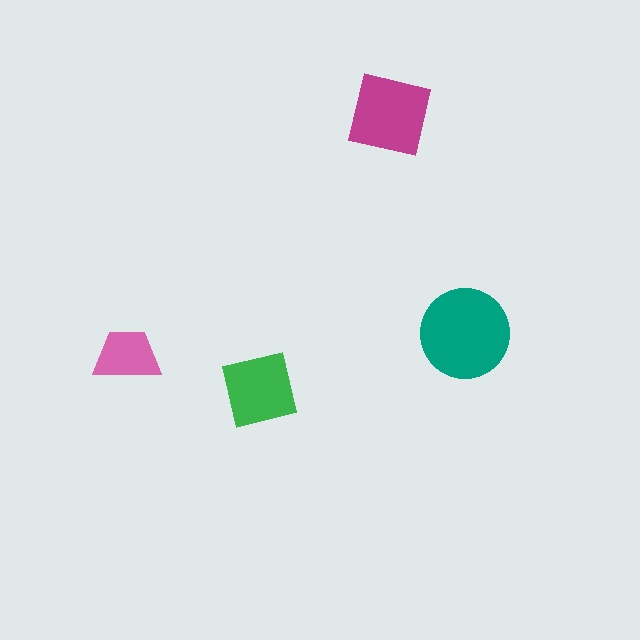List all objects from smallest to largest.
The pink trapezoid, the green square, the magenta square, the teal circle.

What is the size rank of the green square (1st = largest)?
3rd.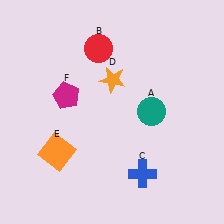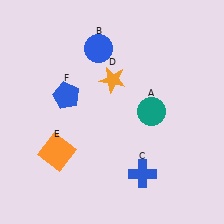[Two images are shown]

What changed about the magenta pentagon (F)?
In Image 1, F is magenta. In Image 2, it changed to blue.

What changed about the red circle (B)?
In Image 1, B is red. In Image 2, it changed to blue.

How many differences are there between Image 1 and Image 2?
There are 2 differences between the two images.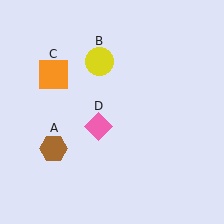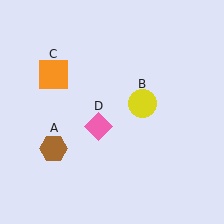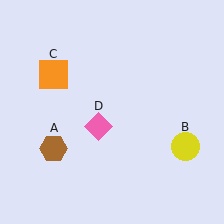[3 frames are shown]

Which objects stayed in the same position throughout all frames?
Brown hexagon (object A) and orange square (object C) and pink diamond (object D) remained stationary.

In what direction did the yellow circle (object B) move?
The yellow circle (object B) moved down and to the right.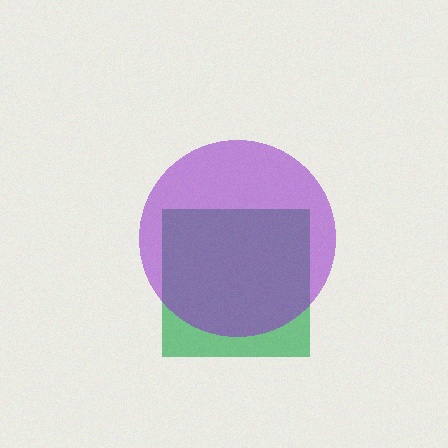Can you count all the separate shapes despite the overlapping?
Yes, there are 2 separate shapes.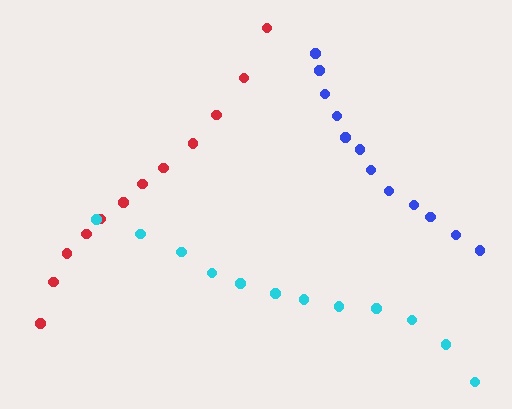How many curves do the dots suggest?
There are 3 distinct paths.